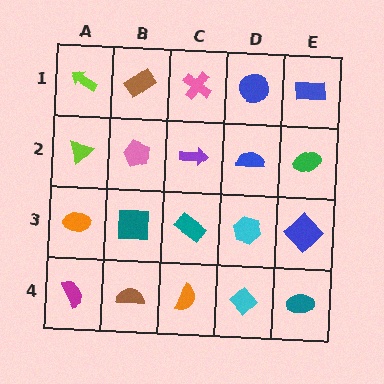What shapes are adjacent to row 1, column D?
A blue semicircle (row 2, column D), a pink cross (row 1, column C), a blue rectangle (row 1, column E).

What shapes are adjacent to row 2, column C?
A pink cross (row 1, column C), a teal rectangle (row 3, column C), a pink pentagon (row 2, column B), a blue semicircle (row 2, column D).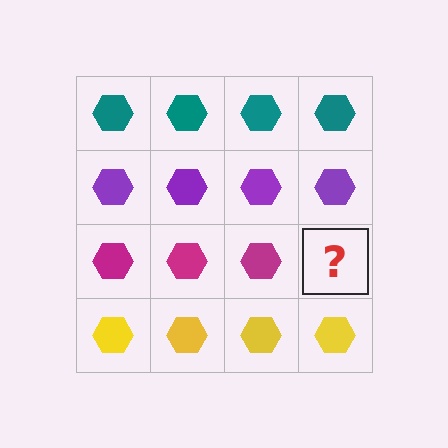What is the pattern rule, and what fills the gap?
The rule is that each row has a consistent color. The gap should be filled with a magenta hexagon.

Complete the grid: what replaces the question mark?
The question mark should be replaced with a magenta hexagon.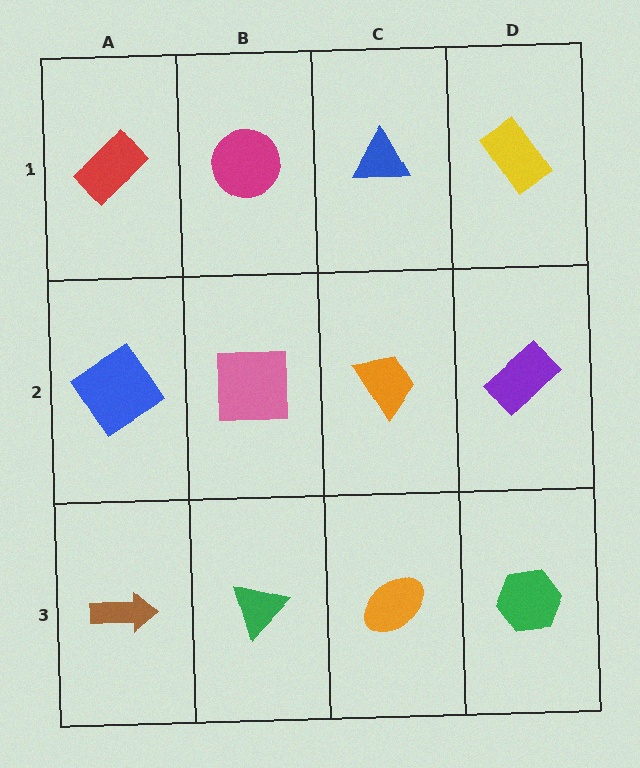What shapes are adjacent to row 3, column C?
An orange trapezoid (row 2, column C), a green triangle (row 3, column B), a green hexagon (row 3, column D).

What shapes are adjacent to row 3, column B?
A pink square (row 2, column B), a brown arrow (row 3, column A), an orange ellipse (row 3, column C).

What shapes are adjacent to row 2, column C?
A blue triangle (row 1, column C), an orange ellipse (row 3, column C), a pink square (row 2, column B), a purple rectangle (row 2, column D).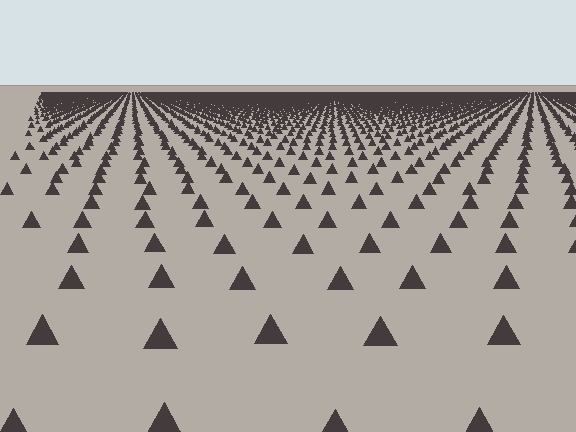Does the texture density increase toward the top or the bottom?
Density increases toward the top.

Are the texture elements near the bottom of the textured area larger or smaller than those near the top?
Larger. Near the bottom, elements are closer to the viewer and appear at a bigger on-screen size.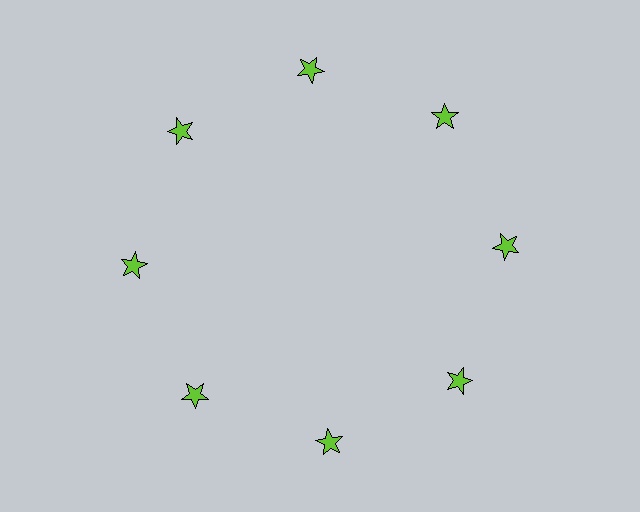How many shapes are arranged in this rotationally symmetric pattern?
There are 8 shapes, arranged in 8 groups of 1.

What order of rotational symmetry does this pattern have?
This pattern has 8-fold rotational symmetry.